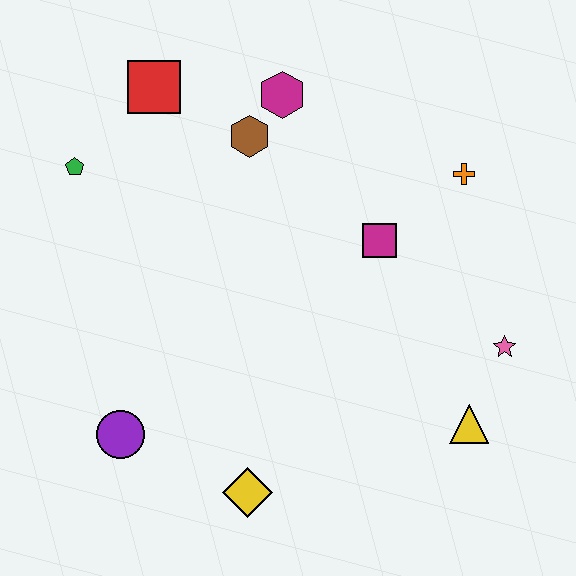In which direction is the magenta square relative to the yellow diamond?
The magenta square is above the yellow diamond.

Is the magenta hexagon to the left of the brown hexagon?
No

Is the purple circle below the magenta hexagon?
Yes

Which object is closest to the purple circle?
The yellow diamond is closest to the purple circle.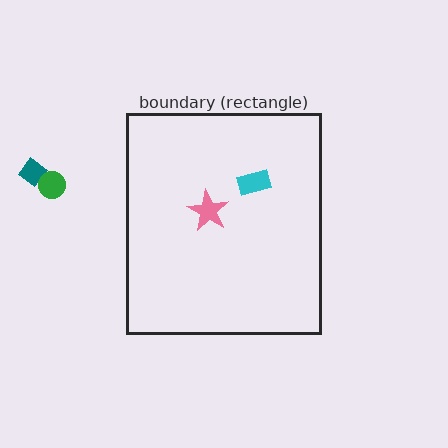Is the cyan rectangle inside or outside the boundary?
Inside.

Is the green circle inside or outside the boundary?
Outside.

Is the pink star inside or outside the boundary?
Inside.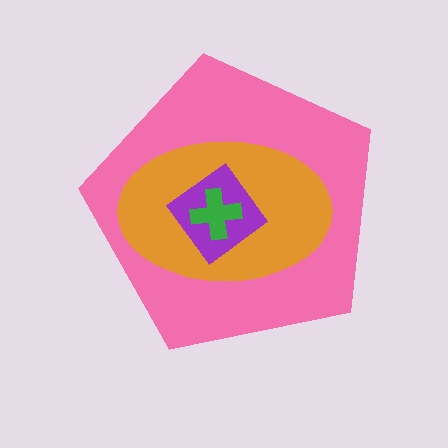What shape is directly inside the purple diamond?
The green cross.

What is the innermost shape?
The green cross.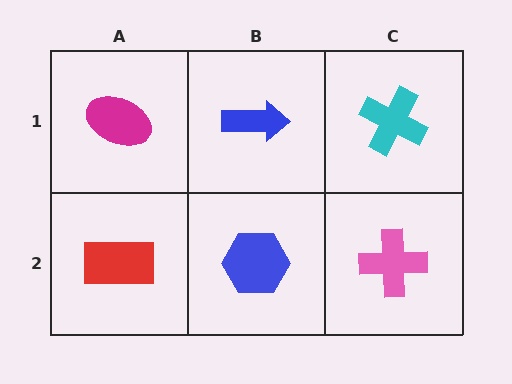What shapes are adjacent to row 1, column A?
A red rectangle (row 2, column A), a blue arrow (row 1, column B).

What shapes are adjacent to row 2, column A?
A magenta ellipse (row 1, column A), a blue hexagon (row 2, column B).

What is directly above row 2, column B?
A blue arrow.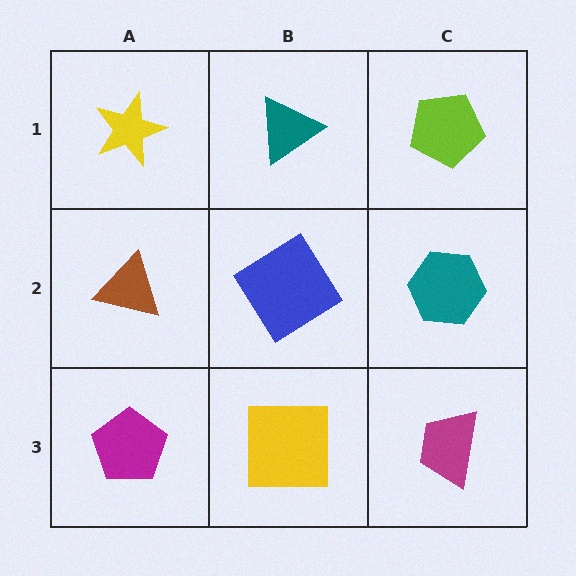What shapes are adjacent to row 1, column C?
A teal hexagon (row 2, column C), a teal triangle (row 1, column B).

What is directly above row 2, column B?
A teal triangle.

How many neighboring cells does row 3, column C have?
2.